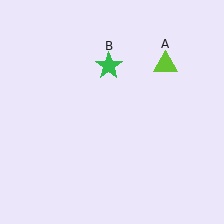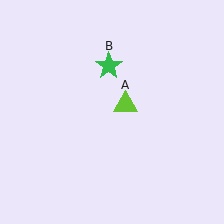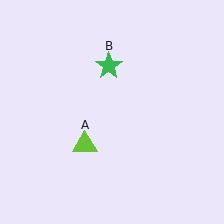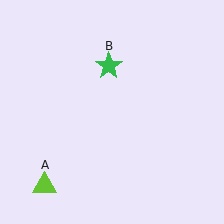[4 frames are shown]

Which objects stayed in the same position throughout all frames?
Green star (object B) remained stationary.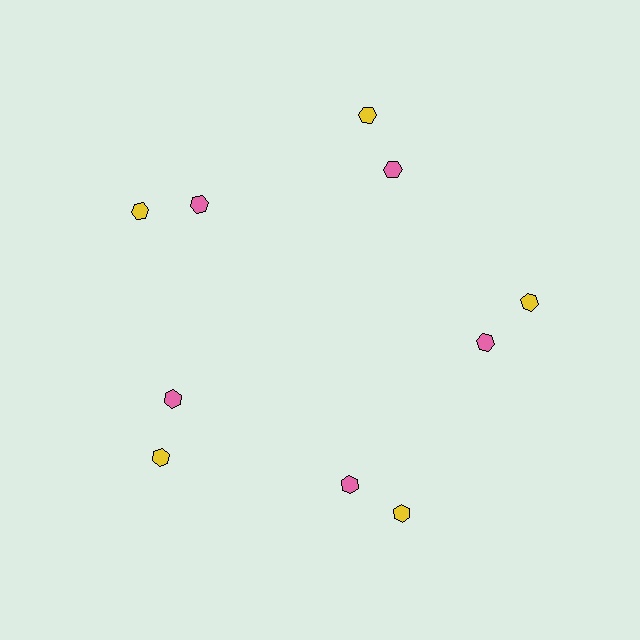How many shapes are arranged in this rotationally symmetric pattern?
There are 10 shapes, arranged in 5 groups of 2.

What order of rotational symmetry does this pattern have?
This pattern has 5-fold rotational symmetry.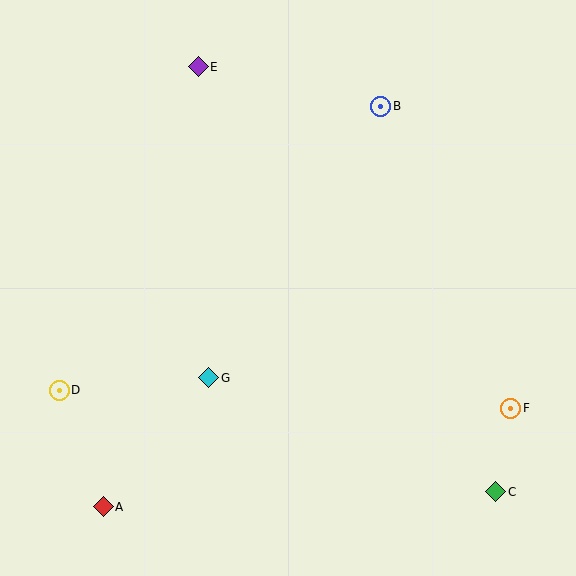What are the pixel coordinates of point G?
Point G is at (209, 378).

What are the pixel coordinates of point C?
Point C is at (496, 492).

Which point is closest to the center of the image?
Point G at (209, 378) is closest to the center.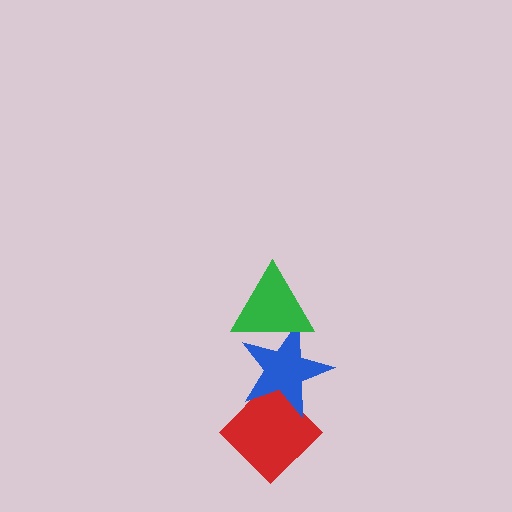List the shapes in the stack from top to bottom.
From top to bottom: the green triangle, the blue star, the red diamond.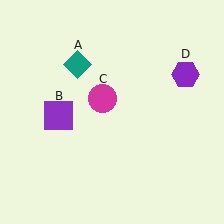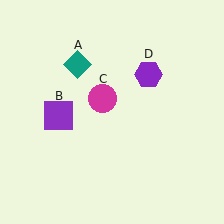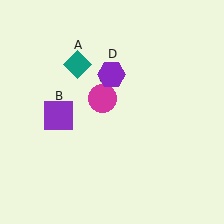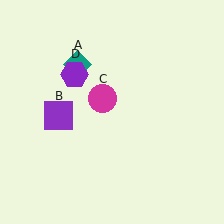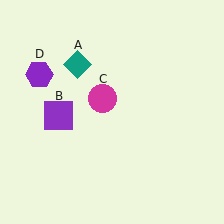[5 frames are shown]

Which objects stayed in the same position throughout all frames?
Teal diamond (object A) and purple square (object B) and magenta circle (object C) remained stationary.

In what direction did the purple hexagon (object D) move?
The purple hexagon (object D) moved left.